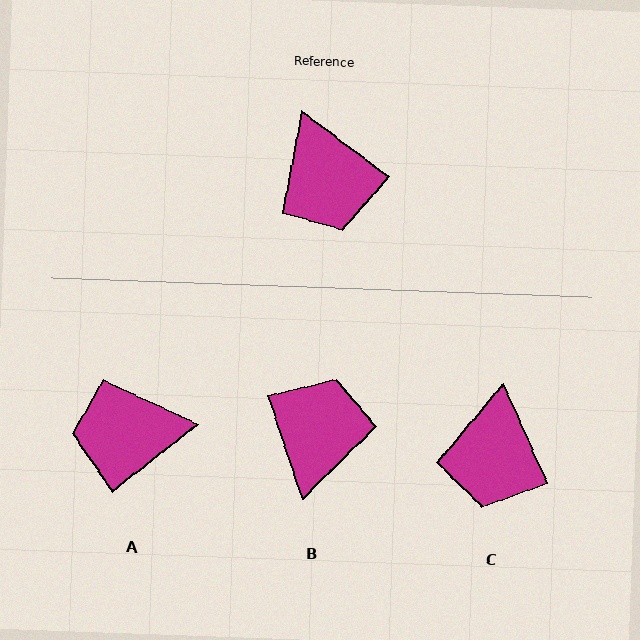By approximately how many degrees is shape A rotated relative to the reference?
Approximately 104 degrees clockwise.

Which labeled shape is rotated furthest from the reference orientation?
B, about 145 degrees away.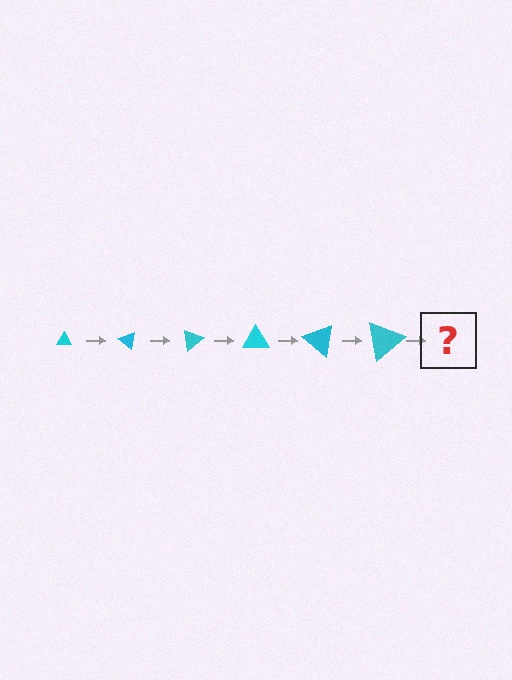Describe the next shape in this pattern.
It should be a triangle, larger than the previous one and rotated 240 degrees from the start.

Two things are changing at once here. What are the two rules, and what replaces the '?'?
The two rules are that the triangle grows larger each step and it rotates 40 degrees each step. The '?' should be a triangle, larger than the previous one and rotated 240 degrees from the start.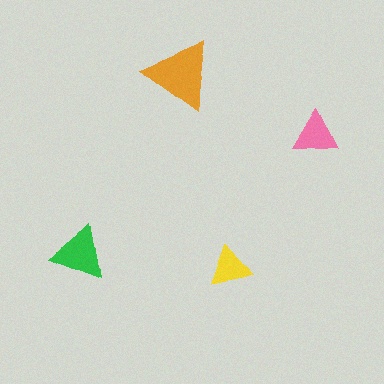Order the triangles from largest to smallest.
the orange one, the green one, the pink one, the yellow one.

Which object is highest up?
The orange triangle is topmost.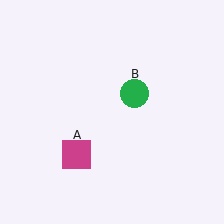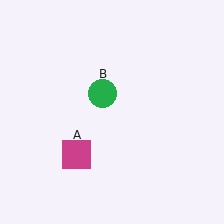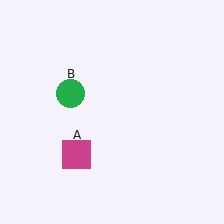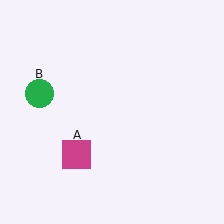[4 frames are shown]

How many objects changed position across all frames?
1 object changed position: green circle (object B).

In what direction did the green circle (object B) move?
The green circle (object B) moved left.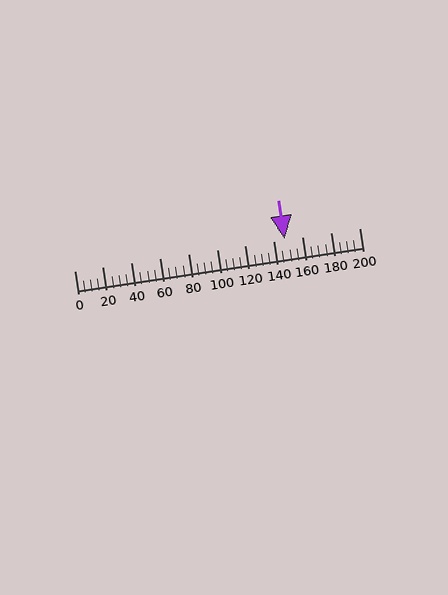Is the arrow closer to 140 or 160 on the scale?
The arrow is closer to 140.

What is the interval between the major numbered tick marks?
The major tick marks are spaced 20 units apart.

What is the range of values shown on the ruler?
The ruler shows values from 0 to 200.